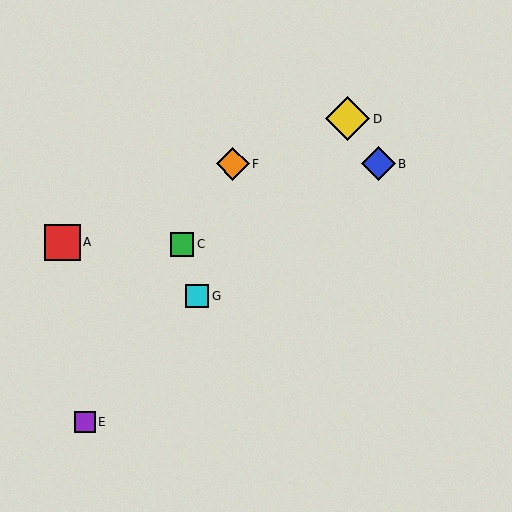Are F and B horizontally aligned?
Yes, both are at y≈164.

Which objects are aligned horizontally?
Objects B, F are aligned horizontally.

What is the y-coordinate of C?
Object C is at y≈244.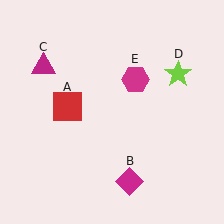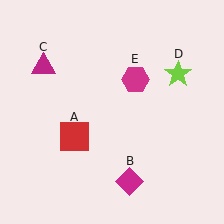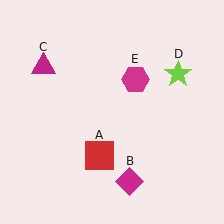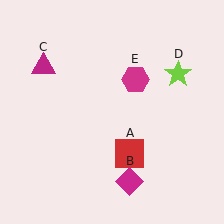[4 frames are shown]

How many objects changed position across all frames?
1 object changed position: red square (object A).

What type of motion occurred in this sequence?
The red square (object A) rotated counterclockwise around the center of the scene.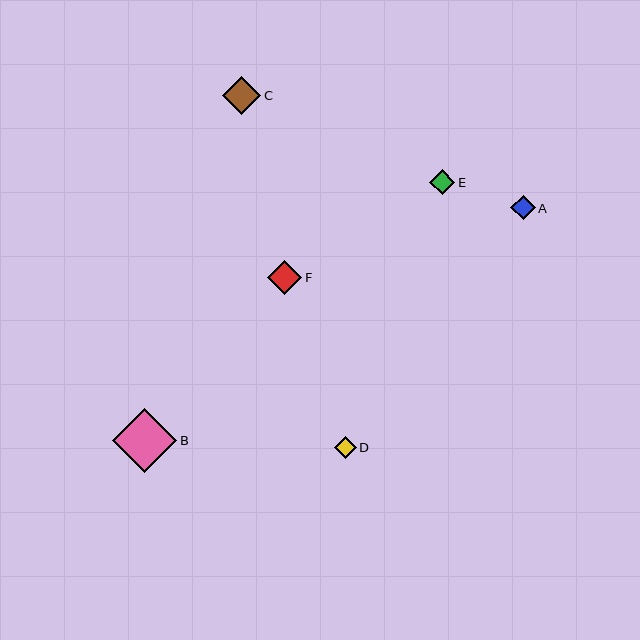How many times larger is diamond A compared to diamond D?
Diamond A is approximately 1.1 times the size of diamond D.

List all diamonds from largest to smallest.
From largest to smallest: B, C, F, E, A, D.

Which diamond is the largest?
Diamond B is the largest with a size of approximately 65 pixels.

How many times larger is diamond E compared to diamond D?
Diamond E is approximately 1.1 times the size of diamond D.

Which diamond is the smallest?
Diamond D is the smallest with a size of approximately 22 pixels.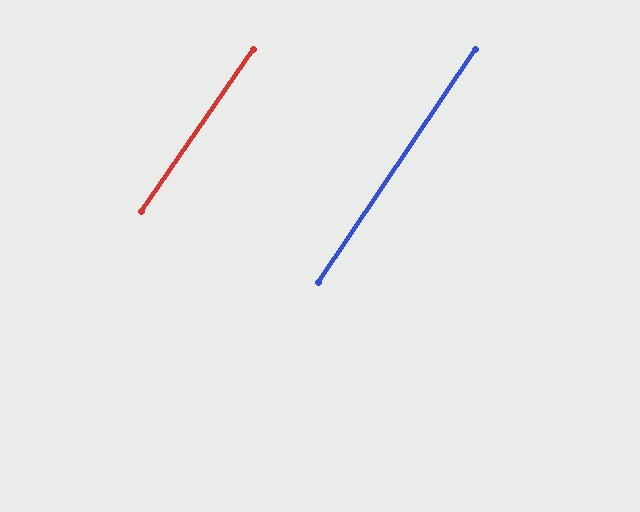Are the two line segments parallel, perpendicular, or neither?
Parallel — their directions differ by only 0.8°.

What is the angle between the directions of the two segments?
Approximately 1 degree.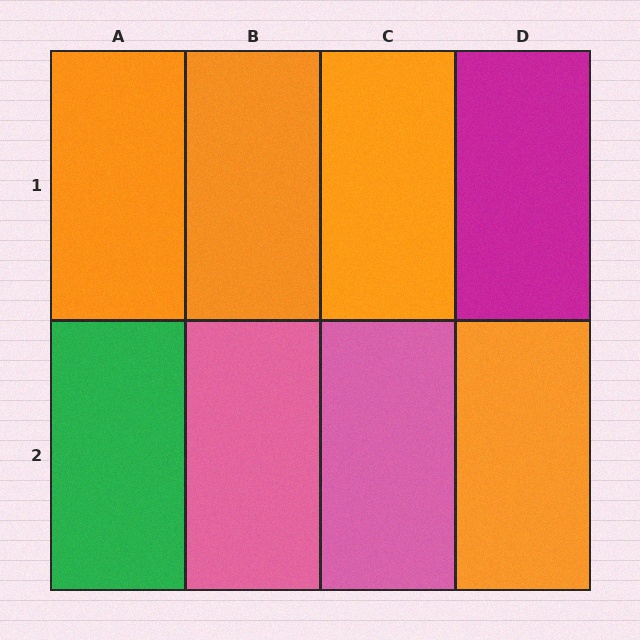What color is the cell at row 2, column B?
Pink.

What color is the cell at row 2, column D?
Orange.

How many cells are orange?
4 cells are orange.